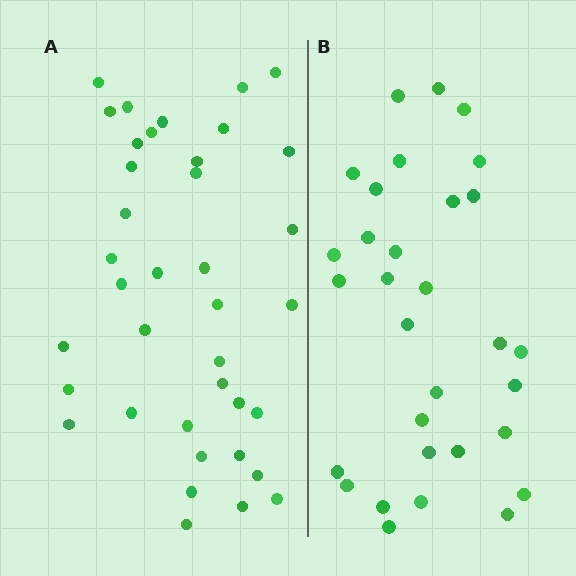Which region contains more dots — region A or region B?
Region A (the left region) has more dots.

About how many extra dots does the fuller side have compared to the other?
Region A has roughly 8 or so more dots than region B.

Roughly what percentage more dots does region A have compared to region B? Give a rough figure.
About 25% more.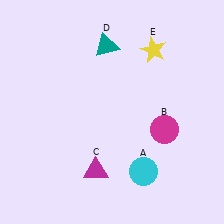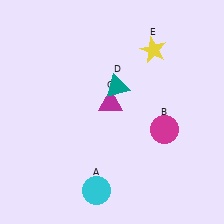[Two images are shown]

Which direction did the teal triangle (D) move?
The teal triangle (D) moved down.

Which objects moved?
The objects that moved are: the cyan circle (A), the magenta triangle (C), the teal triangle (D).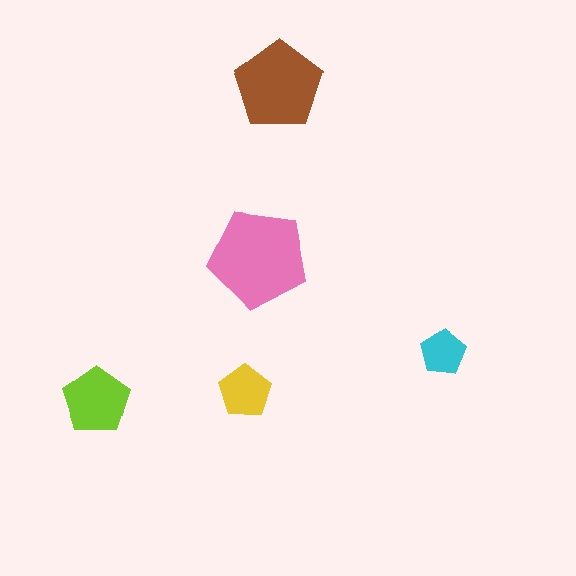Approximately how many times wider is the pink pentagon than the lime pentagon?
About 1.5 times wider.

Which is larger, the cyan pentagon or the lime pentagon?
The lime one.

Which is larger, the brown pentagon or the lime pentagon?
The brown one.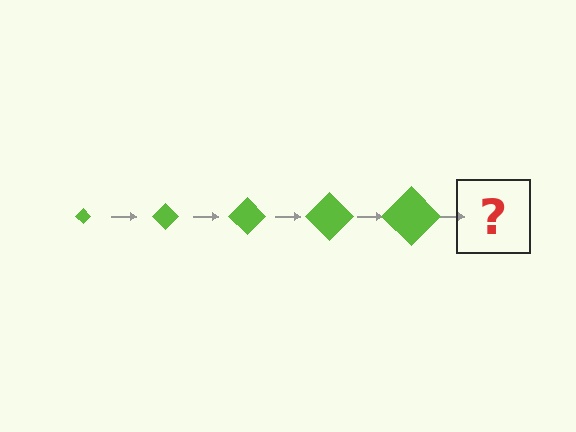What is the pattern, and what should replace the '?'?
The pattern is that the diamond gets progressively larger each step. The '?' should be a lime diamond, larger than the previous one.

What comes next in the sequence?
The next element should be a lime diamond, larger than the previous one.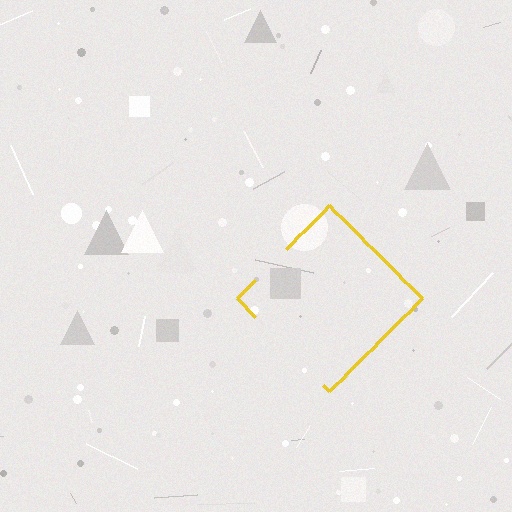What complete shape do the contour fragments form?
The contour fragments form a diamond.